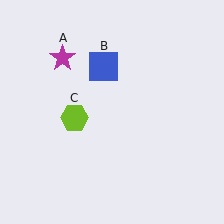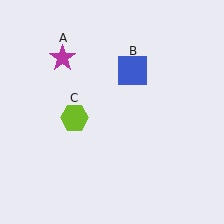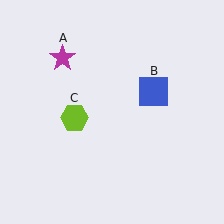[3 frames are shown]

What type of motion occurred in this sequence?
The blue square (object B) rotated clockwise around the center of the scene.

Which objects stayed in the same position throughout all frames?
Magenta star (object A) and lime hexagon (object C) remained stationary.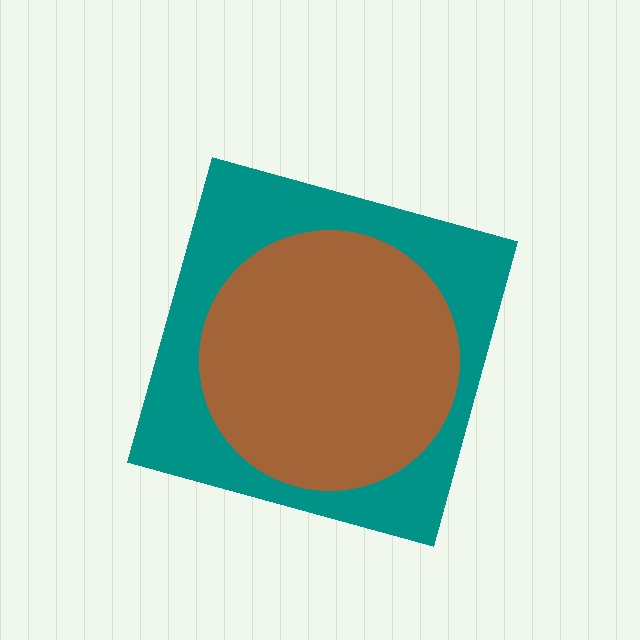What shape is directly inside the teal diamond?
The brown circle.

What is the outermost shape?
The teal diamond.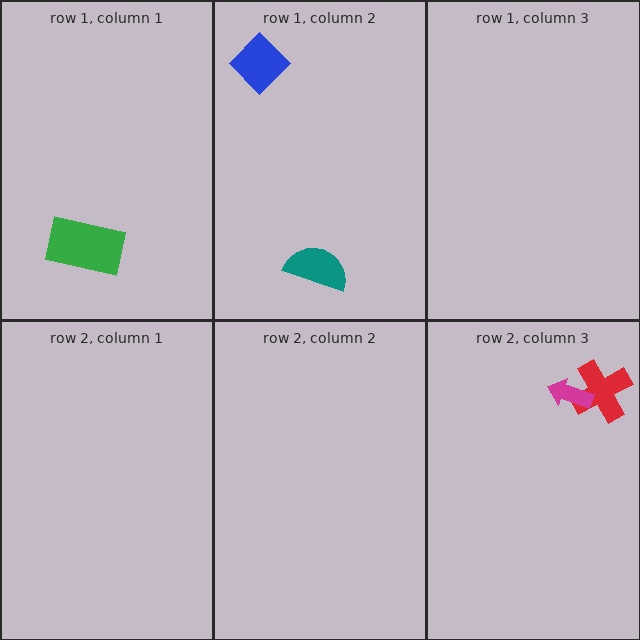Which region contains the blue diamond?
The row 1, column 2 region.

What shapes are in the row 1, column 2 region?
The blue diamond, the teal semicircle.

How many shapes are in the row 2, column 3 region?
2.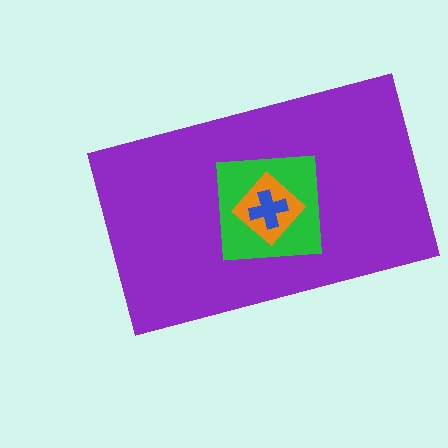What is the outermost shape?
The purple rectangle.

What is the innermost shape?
The blue cross.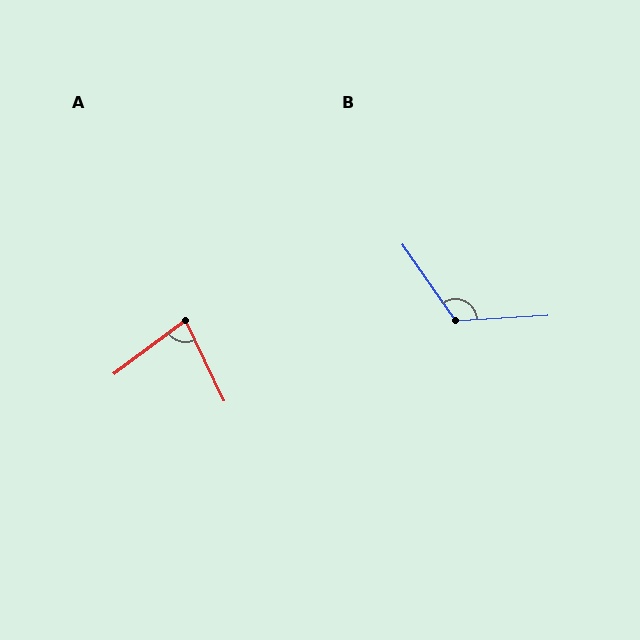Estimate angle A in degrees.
Approximately 79 degrees.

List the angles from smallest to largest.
A (79°), B (122°).